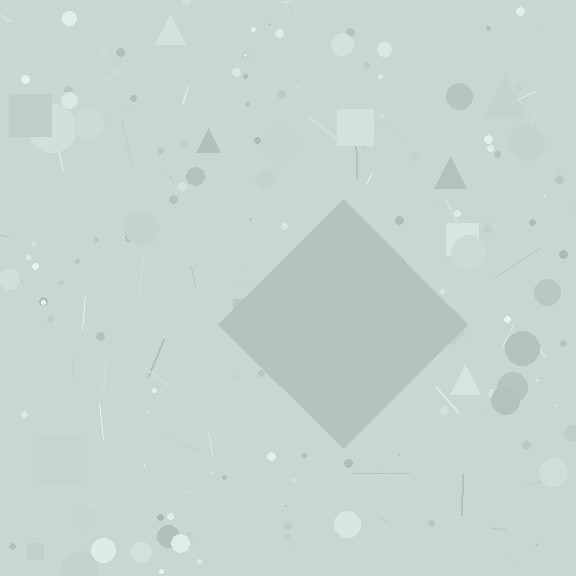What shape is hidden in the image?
A diamond is hidden in the image.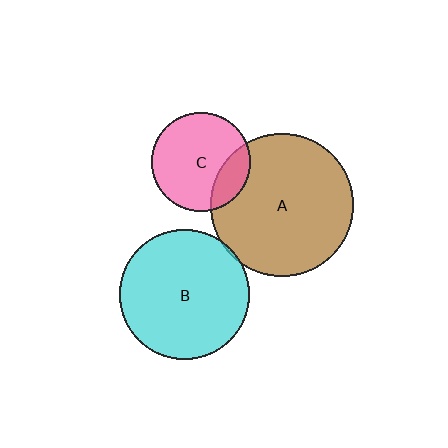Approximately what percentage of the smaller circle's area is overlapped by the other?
Approximately 20%.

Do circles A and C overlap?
Yes.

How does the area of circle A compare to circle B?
Approximately 1.2 times.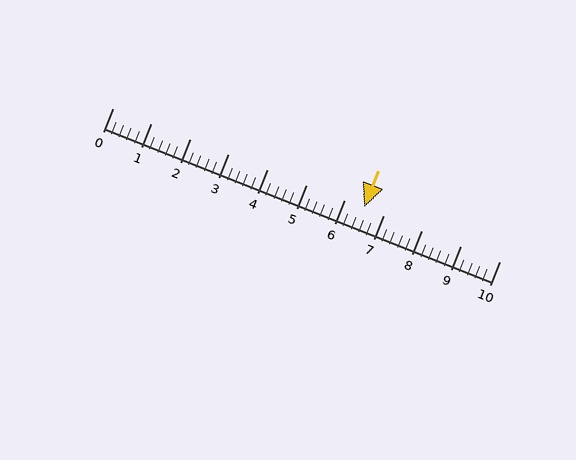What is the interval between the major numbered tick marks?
The major tick marks are spaced 1 units apart.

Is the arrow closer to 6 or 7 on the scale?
The arrow is closer to 7.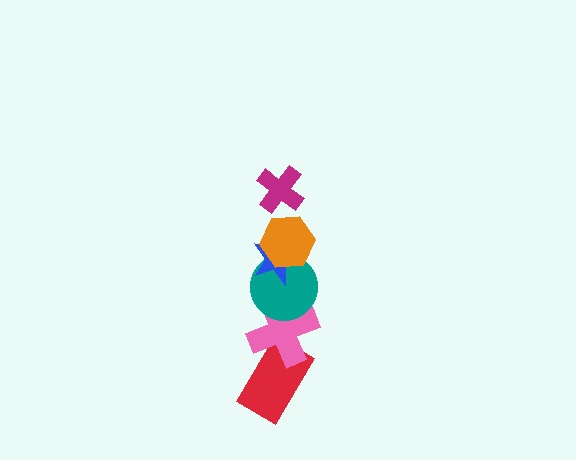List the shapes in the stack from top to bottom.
From top to bottom: the magenta cross, the orange hexagon, the blue star, the teal circle, the pink cross, the red rectangle.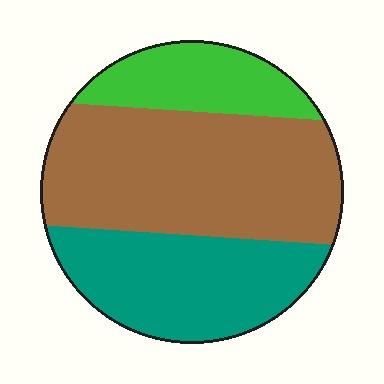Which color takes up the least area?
Green, at roughly 20%.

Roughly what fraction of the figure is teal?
Teal covers roughly 30% of the figure.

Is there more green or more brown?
Brown.